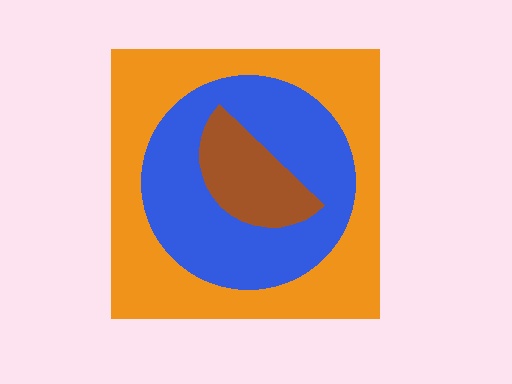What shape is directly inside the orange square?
The blue circle.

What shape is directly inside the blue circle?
The brown semicircle.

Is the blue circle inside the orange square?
Yes.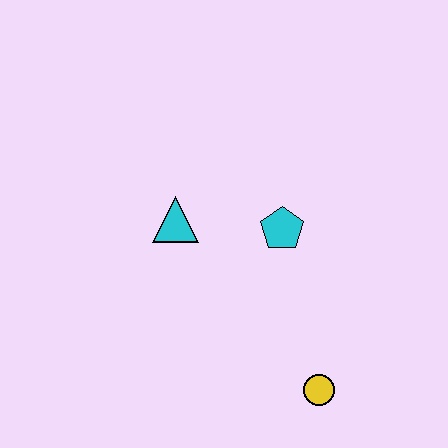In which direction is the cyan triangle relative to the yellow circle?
The cyan triangle is above the yellow circle.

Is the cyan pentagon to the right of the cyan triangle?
Yes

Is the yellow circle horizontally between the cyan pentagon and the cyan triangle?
No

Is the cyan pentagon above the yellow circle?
Yes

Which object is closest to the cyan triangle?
The cyan pentagon is closest to the cyan triangle.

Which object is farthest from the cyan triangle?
The yellow circle is farthest from the cyan triangle.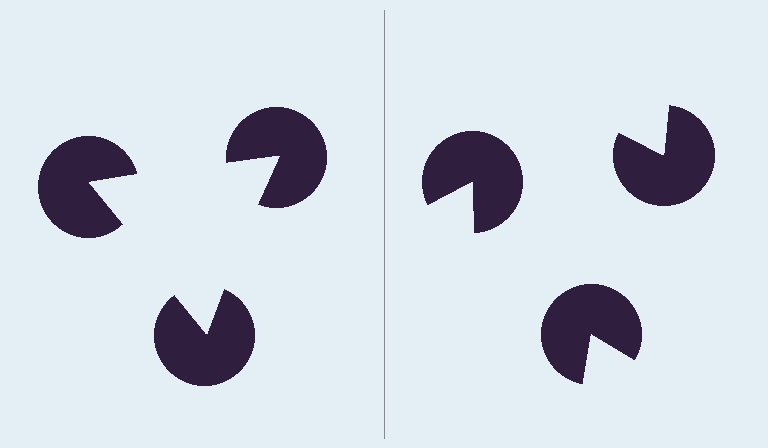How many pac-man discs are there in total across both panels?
6 — 3 on each side.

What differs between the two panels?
The pac-man discs are positioned identically on both sides; only the wedge orientations differ. On the left they align to a triangle; on the right they are misaligned.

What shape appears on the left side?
An illusory triangle.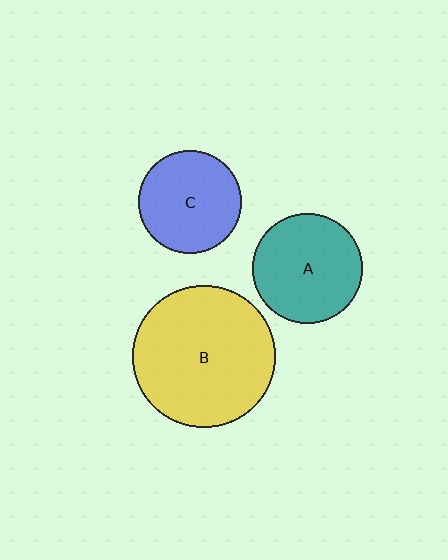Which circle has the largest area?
Circle B (yellow).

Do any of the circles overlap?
No, none of the circles overlap.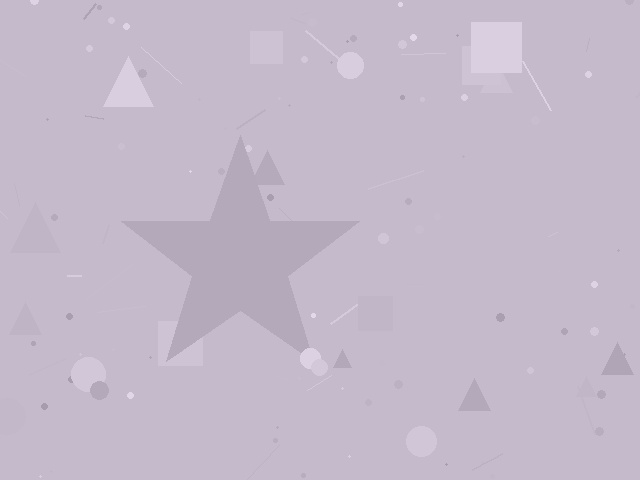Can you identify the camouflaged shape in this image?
The camouflaged shape is a star.